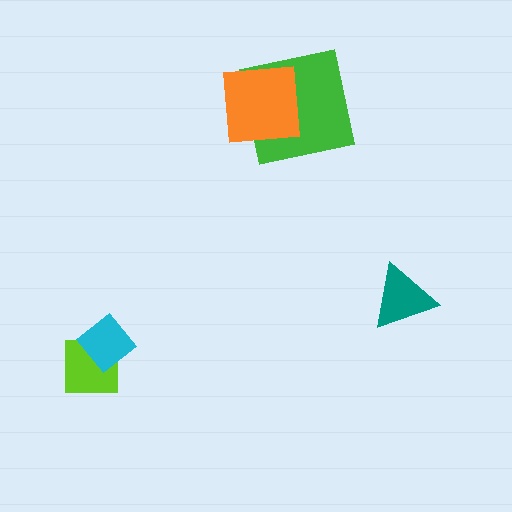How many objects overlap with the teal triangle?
0 objects overlap with the teal triangle.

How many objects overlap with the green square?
1 object overlaps with the green square.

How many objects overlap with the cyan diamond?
1 object overlaps with the cyan diamond.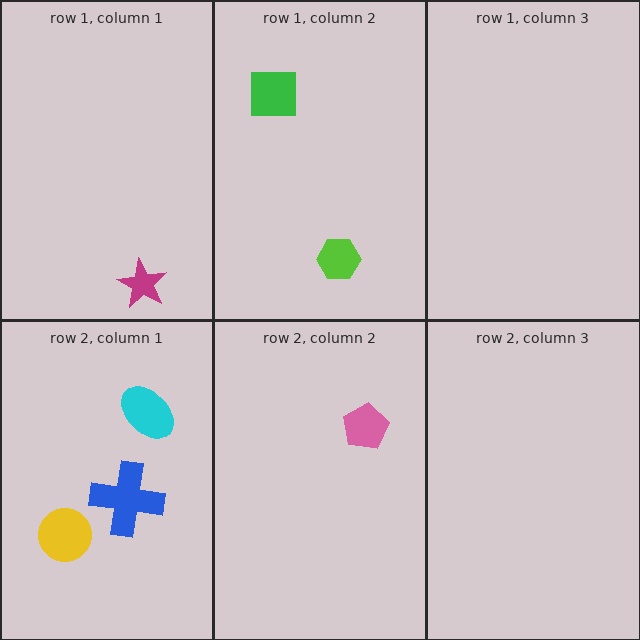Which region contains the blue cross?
The row 2, column 1 region.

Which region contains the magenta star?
The row 1, column 1 region.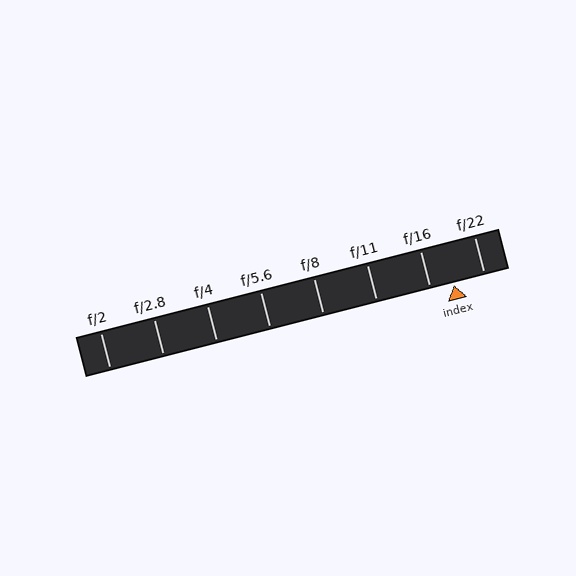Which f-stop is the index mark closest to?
The index mark is closest to f/16.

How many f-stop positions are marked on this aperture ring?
There are 8 f-stop positions marked.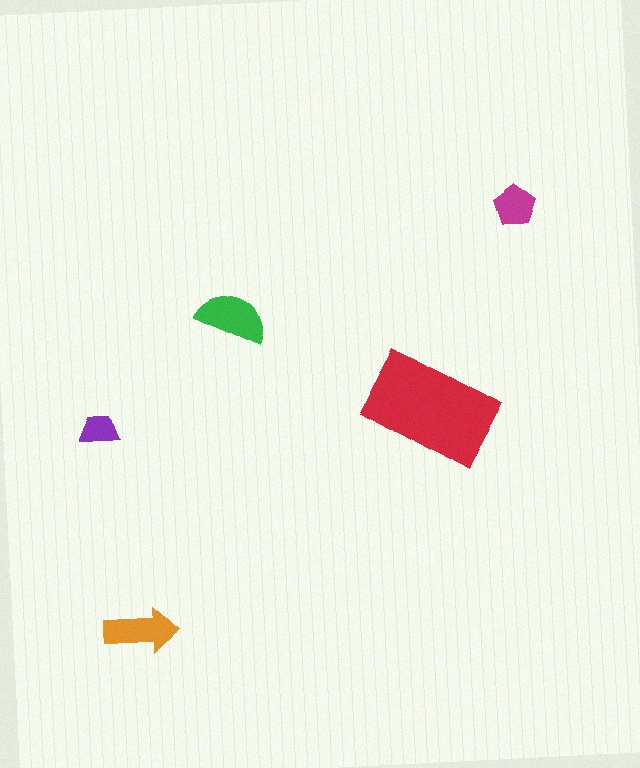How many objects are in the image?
There are 5 objects in the image.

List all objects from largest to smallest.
The red rectangle, the green semicircle, the orange arrow, the magenta pentagon, the purple trapezoid.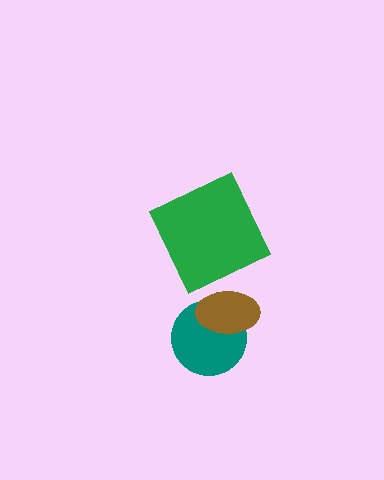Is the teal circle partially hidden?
Yes, it is partially covered by another shape.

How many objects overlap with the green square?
0 objects overlap with the green square.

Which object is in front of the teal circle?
The brown ellipse is in front of the teal circle.